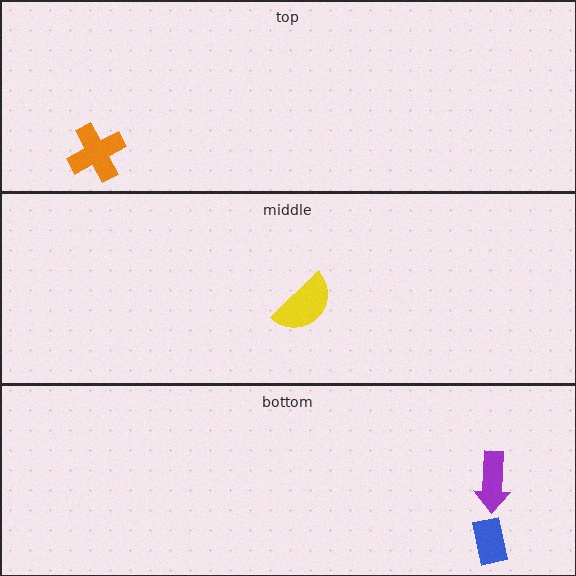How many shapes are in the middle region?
1.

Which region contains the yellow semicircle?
The middle region.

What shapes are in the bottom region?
The purple arrow, the blue rectangle.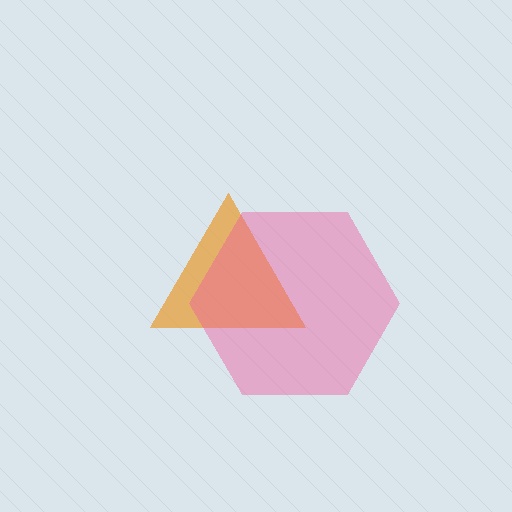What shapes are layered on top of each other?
The layered shapes are: an orange triangle, a pink hexagon.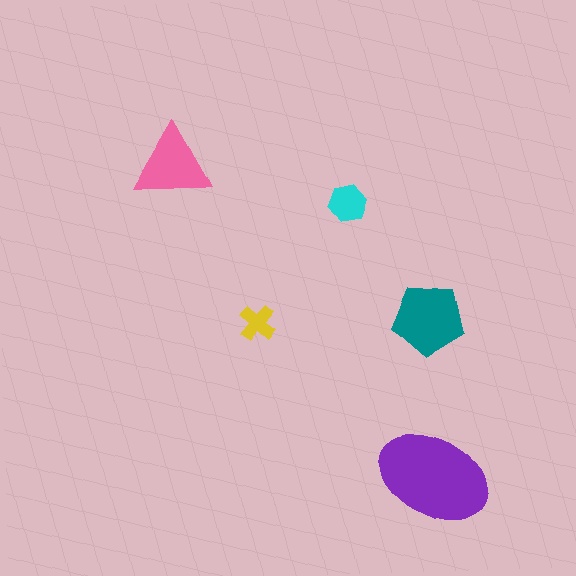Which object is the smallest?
The yellow cross.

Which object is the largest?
The purple ellipse.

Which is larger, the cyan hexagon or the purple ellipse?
The purple ellipse.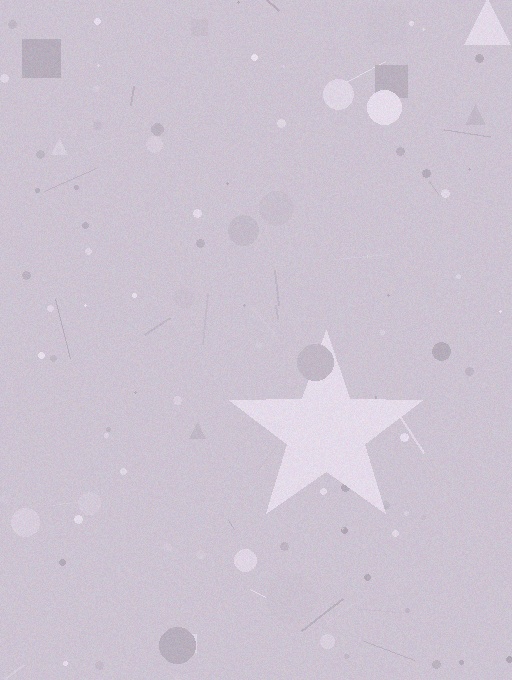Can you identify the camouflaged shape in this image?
The camouflaged shape is a star.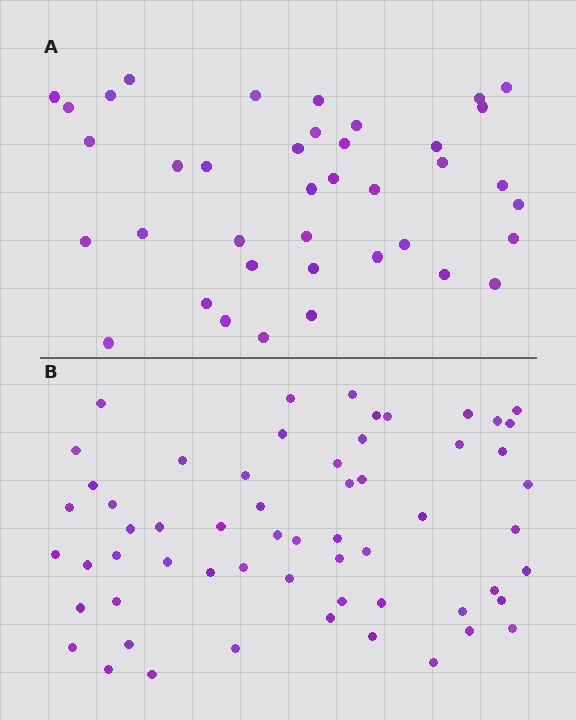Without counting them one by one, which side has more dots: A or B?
Region B (the bottom region) has more dots.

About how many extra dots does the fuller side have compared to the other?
Region B has approximately 20 more dots than region A.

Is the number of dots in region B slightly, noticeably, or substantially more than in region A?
Region B has substantially more. The ratio is roughly 1.5 to 1.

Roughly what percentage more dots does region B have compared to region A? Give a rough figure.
About 50% more.